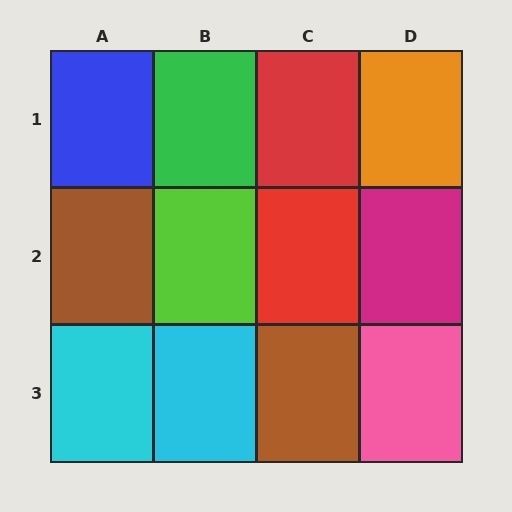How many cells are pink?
1 cell is pink.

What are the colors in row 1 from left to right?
Blue, green, red, orange.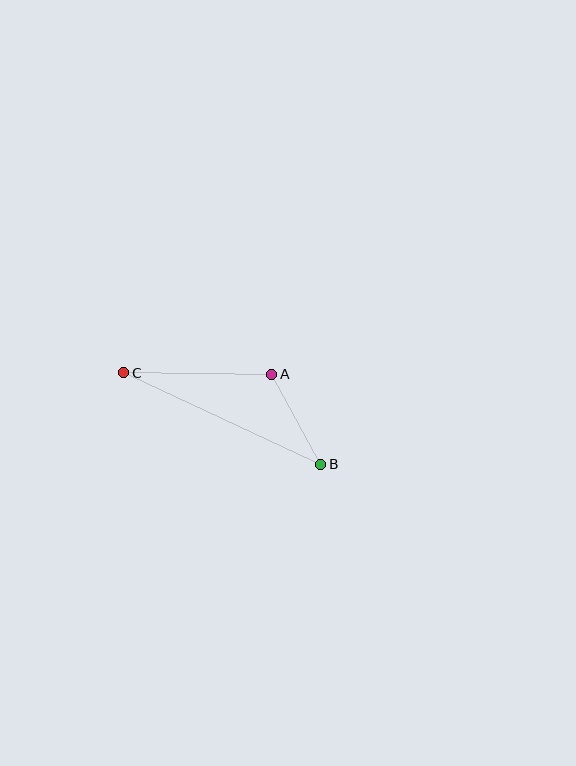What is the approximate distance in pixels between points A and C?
The distance between A and C is approximately 148 pixels.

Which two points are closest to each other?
Points A and B are closest to each other.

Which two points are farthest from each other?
Points B and C are farthest from each other.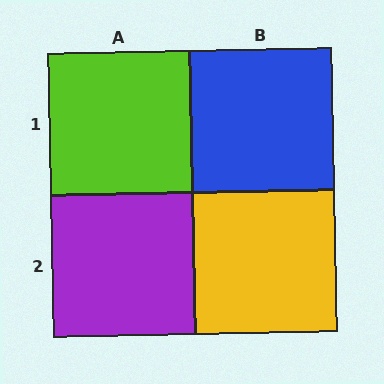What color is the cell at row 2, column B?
Yellow.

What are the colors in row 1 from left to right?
Lime, blue.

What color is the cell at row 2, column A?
Purple.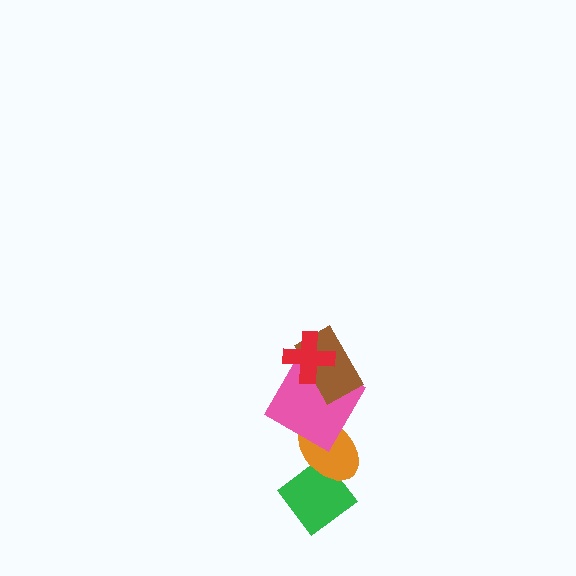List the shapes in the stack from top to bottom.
From top to bottom: the red cross, the brown rectangle, the pink square, the orange ellipse, the green diamond.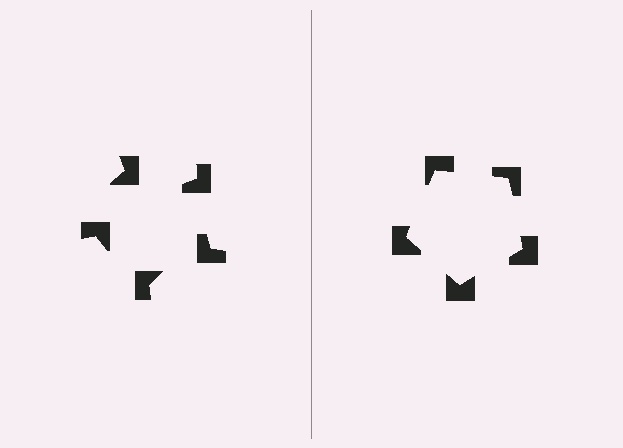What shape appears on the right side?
An illusory pentagon.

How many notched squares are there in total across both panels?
10 — 5 on each side.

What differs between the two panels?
The notched squares are positioned identically on both sides; only the wedge orientations differ. On the right they align to a pentagon; on the left they are misaligned.